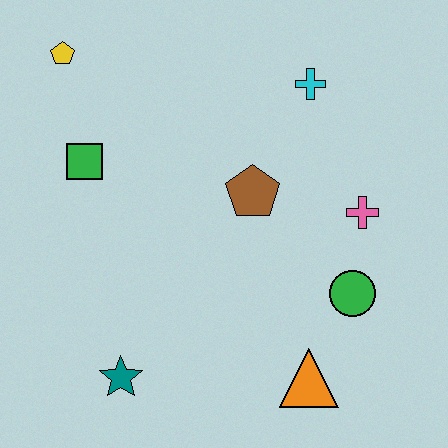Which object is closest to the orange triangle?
The green circle is closest to the orange triangle.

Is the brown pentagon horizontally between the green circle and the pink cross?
No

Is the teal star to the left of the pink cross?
Yes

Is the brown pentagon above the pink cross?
Yes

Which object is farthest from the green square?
The orange triangle is farthest from the green square.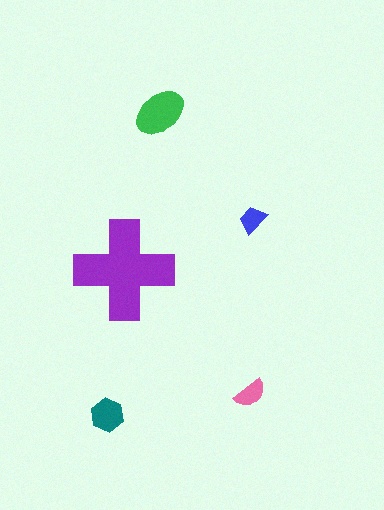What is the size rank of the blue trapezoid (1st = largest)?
5th.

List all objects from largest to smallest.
The purple cross, the green ellipse, the teal hexagon, the pink semicircle, the blue trapezoid.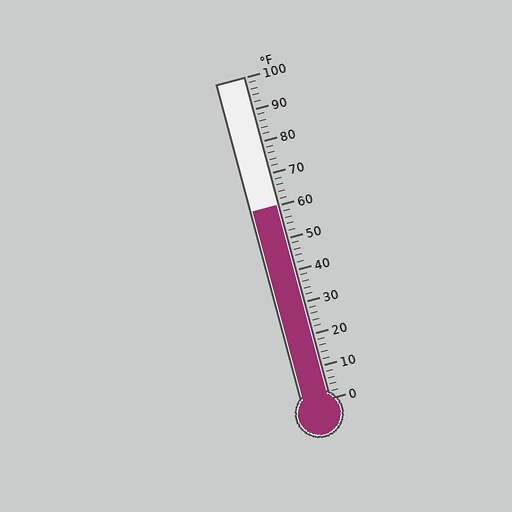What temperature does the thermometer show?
The thermometer shows approximately 60°F.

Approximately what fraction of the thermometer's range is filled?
The thermometer is filled to approximately 60% of its range.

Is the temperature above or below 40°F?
The temperature is above 40°F.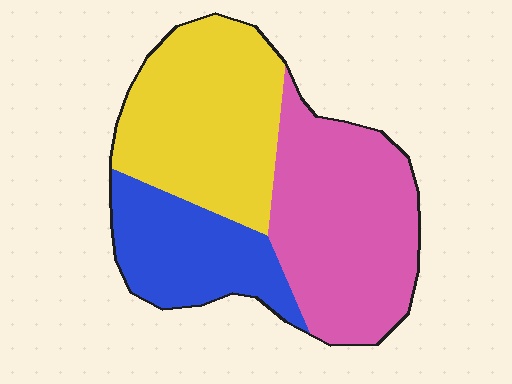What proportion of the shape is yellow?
Yellow takes up about three eighths (3/8) of the shape.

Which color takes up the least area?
Blue, at roughly 25%.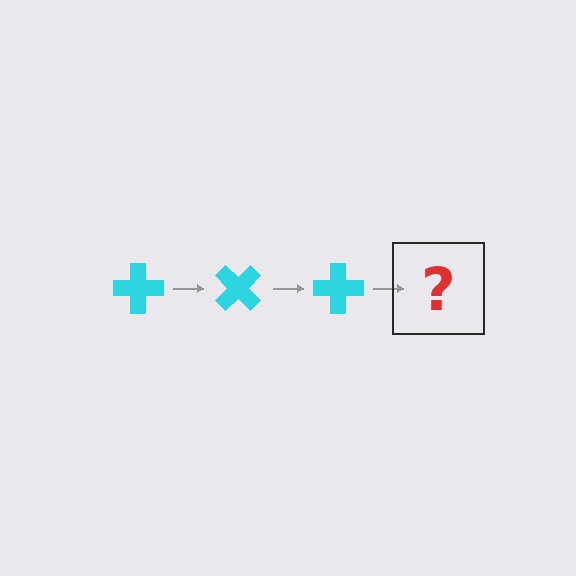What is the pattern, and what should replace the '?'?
The pattern is that the cross rotates 45 degrees each step. The '?' should be a cyan cross rotated 135 degrees.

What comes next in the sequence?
The next element should be a cyan cross rotated 135 degrees.